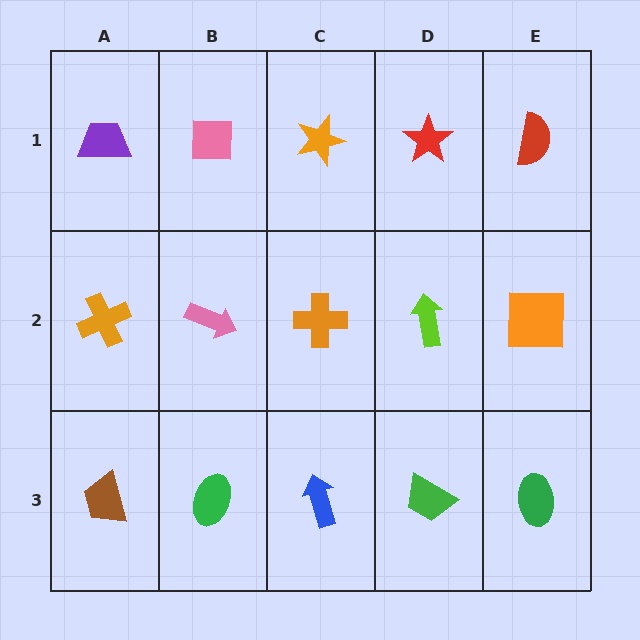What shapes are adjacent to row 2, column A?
A purple trapezoid (row 1, column A), a brown trapezoid (row 3, column A), a pink arrow (row 2, column B).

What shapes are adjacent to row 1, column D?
A lime arrow (row 2, column D), an orange star (row 1, column C), a red semicircle (row 1, column E).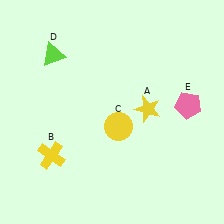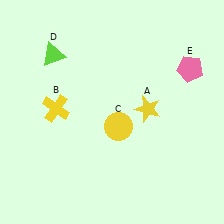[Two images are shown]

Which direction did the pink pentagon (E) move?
The pink pentagon (E) moved up.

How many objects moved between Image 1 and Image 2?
2 objects moved between the two images.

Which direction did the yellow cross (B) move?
The yellow cross (B) moved up.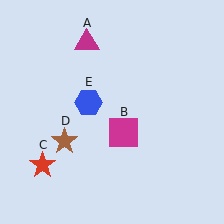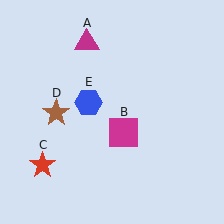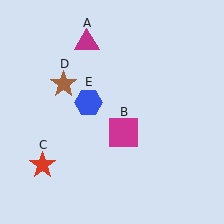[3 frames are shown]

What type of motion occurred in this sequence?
The brown star (object D) rotated clockwise around the center of the scene.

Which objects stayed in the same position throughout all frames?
Magenta triangle (object A) and magenta square (object B) and red star (object C) and blue hexagon (object E) remained stationary.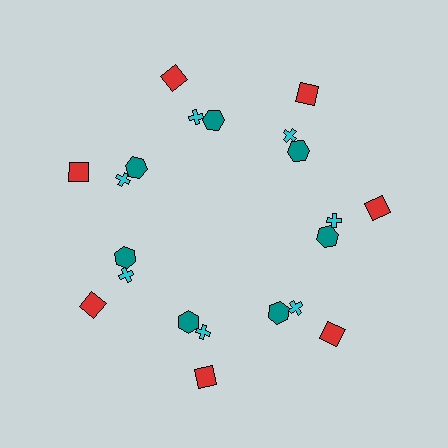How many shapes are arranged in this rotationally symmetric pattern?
There are 21 shapes, arranged in 7 groups of 3.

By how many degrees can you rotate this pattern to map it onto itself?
The pattern maps onto itself every 51 degrees of rotation.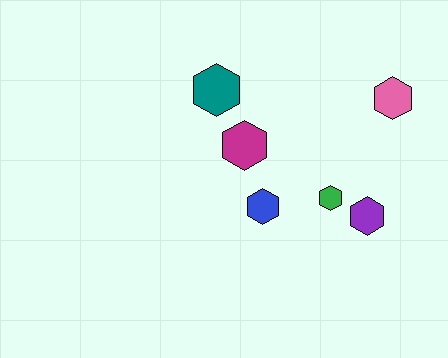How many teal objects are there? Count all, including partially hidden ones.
There is 1 teal object.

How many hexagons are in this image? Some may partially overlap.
There are 6 hexagons.